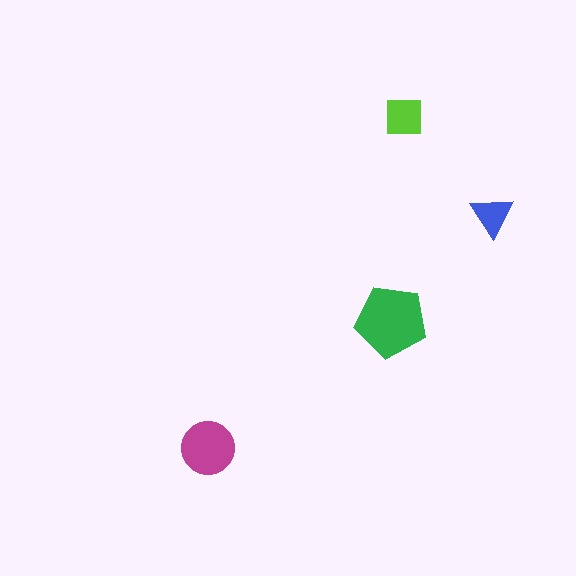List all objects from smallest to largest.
The blue triangle, the lime square, the magenta circle, the green pentagon.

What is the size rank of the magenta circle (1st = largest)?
2nd.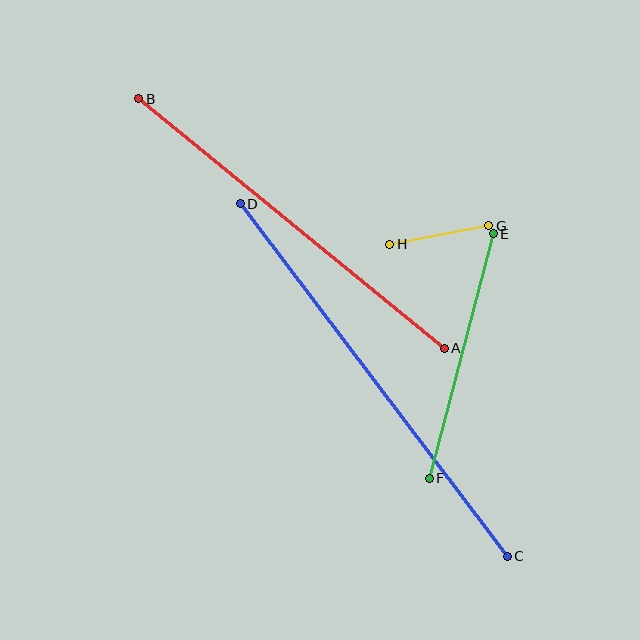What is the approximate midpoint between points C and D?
The midpoint is at approximately (374, 380) pixels.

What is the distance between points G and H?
The distance is approximately 101 pixels.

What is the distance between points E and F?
The distance is approximately 253 pixels.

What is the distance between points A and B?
The distance is approximately 395 pixels.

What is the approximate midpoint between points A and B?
The midpoint is at approximately (291, 223) pixels.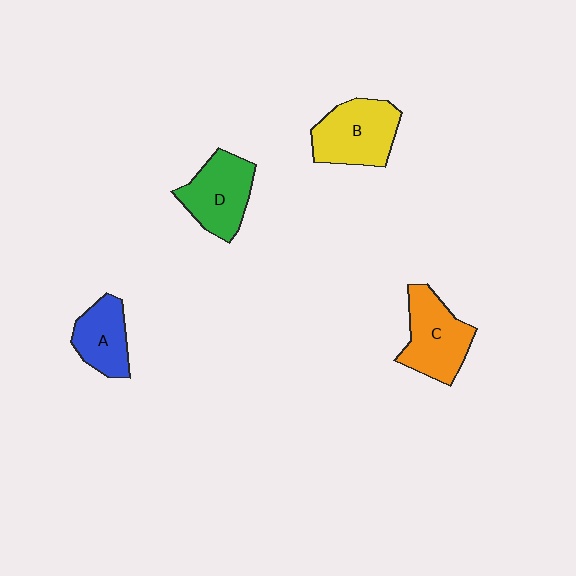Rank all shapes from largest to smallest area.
From largest to smallest: B (yellow), C (orange), D (green), A (blue).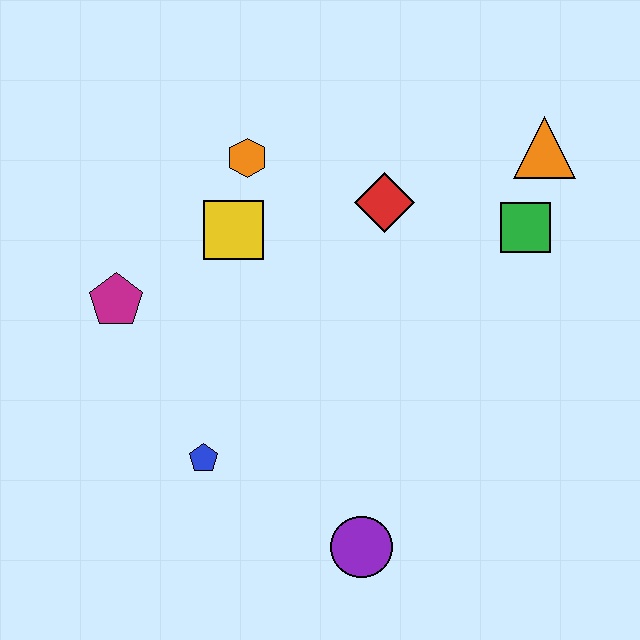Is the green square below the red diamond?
Yes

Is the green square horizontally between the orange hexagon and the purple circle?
No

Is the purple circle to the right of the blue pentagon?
Yes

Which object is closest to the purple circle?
The blue pentagon is closest to the purple circle.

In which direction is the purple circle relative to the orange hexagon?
The purple circle is below the orange hexagon.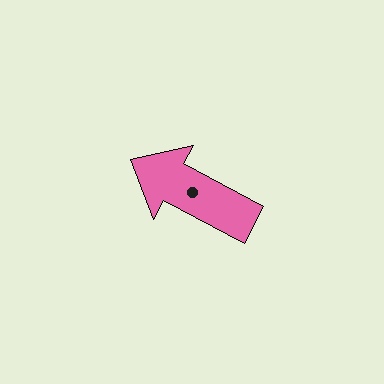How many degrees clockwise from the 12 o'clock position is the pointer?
Approximately 298 degrees.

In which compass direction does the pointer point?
Northwest.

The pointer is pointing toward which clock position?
Roughly 10 o'clock.